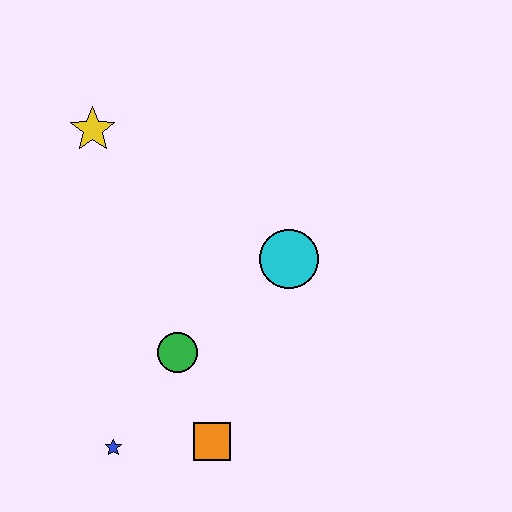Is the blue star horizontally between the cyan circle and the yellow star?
Yes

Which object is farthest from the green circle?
The yellow star is farthest from the green circle.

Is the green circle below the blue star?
No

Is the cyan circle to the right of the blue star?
Yes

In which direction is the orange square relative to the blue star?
The orange square is to the right of the blue star.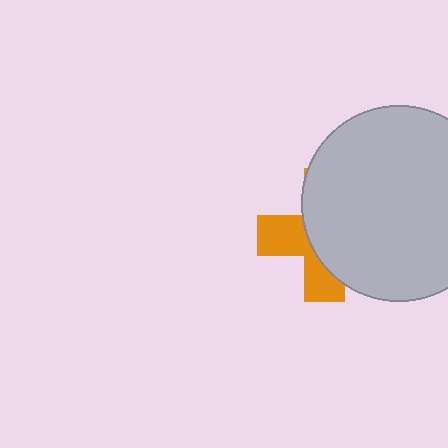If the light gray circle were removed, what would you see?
You would see the complete orange cross.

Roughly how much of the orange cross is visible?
A small part of it is visible (roughly 37%).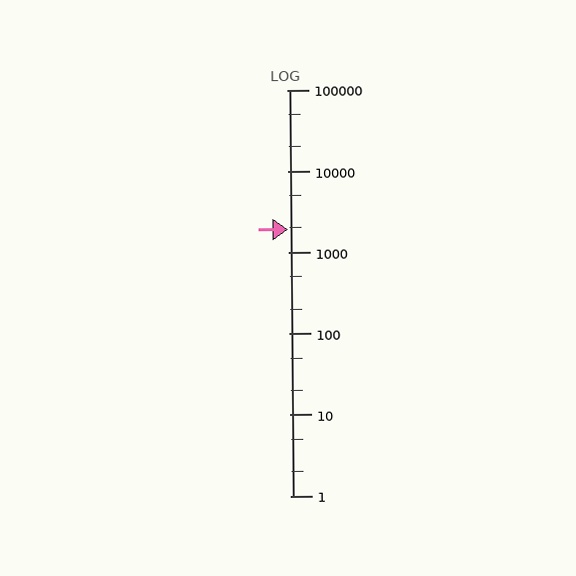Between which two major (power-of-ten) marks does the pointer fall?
The pointer is between 1000 and 10000.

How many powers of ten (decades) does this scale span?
The scale spans 5 decades, from 1 to 100000.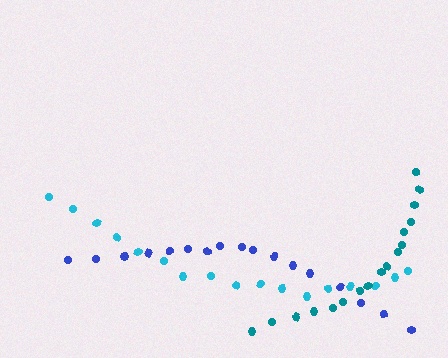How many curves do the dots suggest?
There are 3 distinct paths.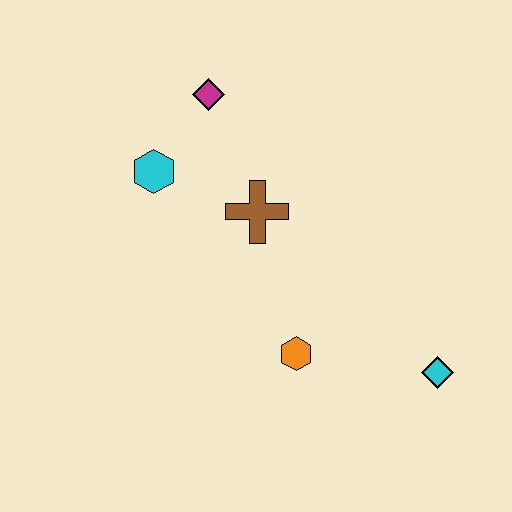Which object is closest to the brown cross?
The cyan hexagon is closest to the brown cross.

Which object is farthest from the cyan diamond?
The magenta diamond is farthest from the cyan diamond.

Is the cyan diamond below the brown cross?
Yes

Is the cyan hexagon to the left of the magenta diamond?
Yes